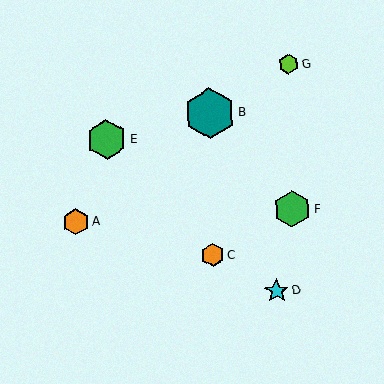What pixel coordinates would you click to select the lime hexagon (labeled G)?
Click at (288, 64) to select the lime hexagon G.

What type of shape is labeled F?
Shape F is a green hexagon.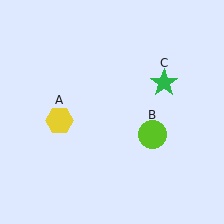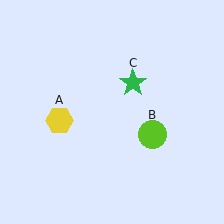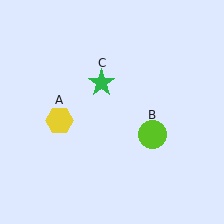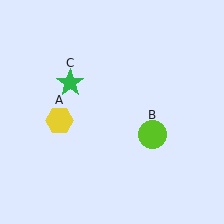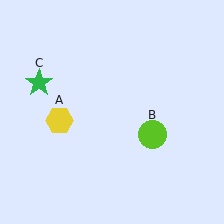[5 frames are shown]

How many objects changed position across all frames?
1 object changed position: green star (object C).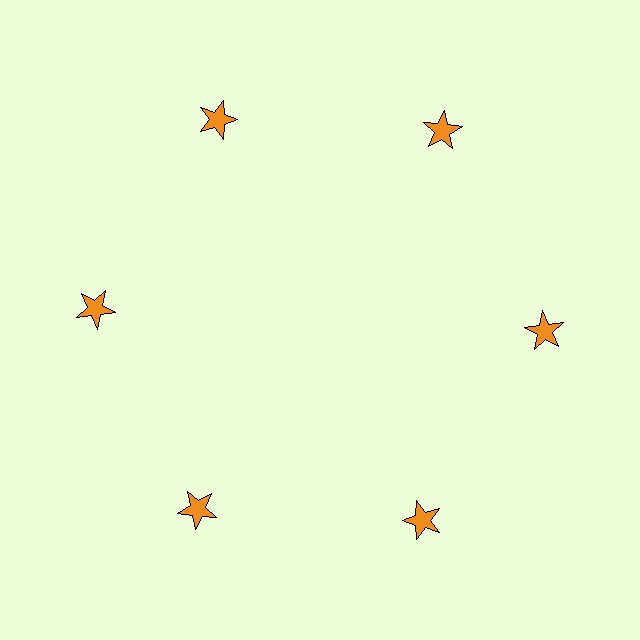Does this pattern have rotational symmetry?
Yes, this pattern has 6-fold rotational symmetry. It looks the same after rotating 60 degrees around the center.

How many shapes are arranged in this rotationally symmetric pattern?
There are 6 shapes, arranged in 6 groups of 1.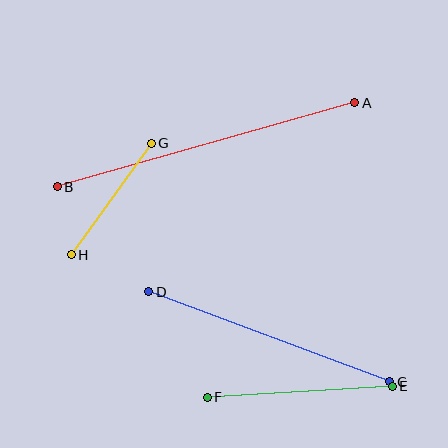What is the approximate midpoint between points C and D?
The midpoint is at approximately (269, 337) pixels.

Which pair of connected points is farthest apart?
Points A and B are farthest apart.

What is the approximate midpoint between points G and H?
The midpoint is at approximately (111, 199) pixels.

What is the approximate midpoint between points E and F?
The midpoint is at approximately (300, 392) pixels.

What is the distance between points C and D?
The distance is approximately 257 pixels.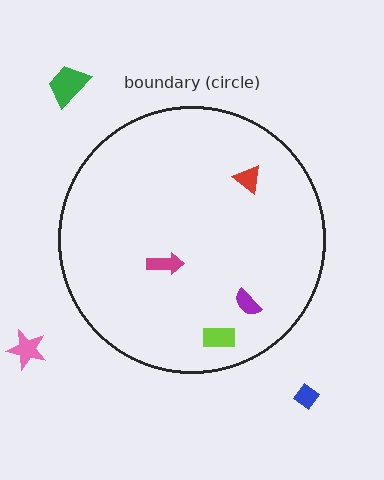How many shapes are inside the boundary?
4 inside, 3 outside.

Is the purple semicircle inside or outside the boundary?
Inside.